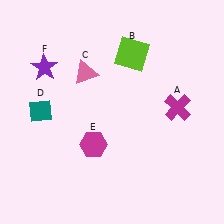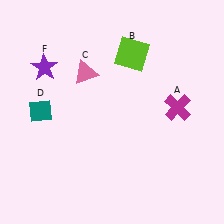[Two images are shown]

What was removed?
The magenta hexagon (E) was removed in Image 2.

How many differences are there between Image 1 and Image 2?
There is 1 difference between the two images.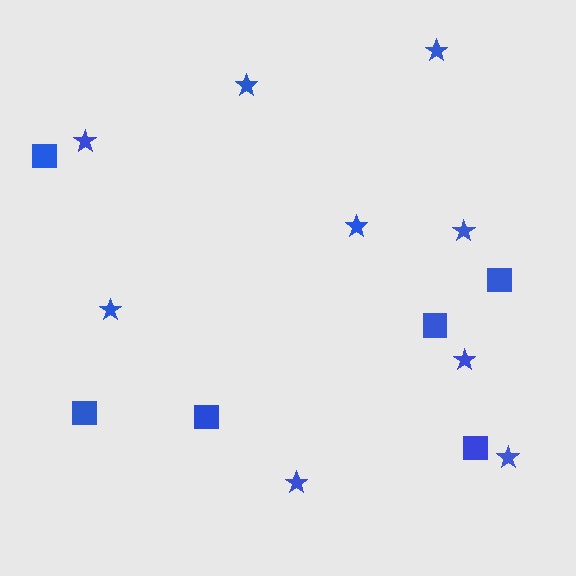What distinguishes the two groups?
There are 2 groups: one group of squares (6) and one group of stars (9).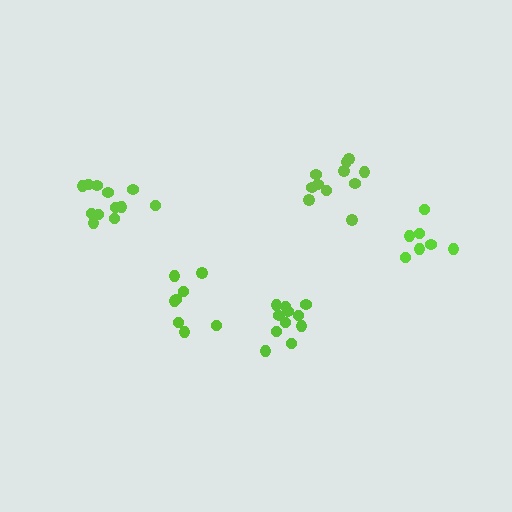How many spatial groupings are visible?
There are 5 spatial groupings.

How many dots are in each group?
Group 1: 11 dots, Group 2: 12 dots, Group 3: 11 dots, Group 4: 8 dots, Group 5: 7 dots (49 total).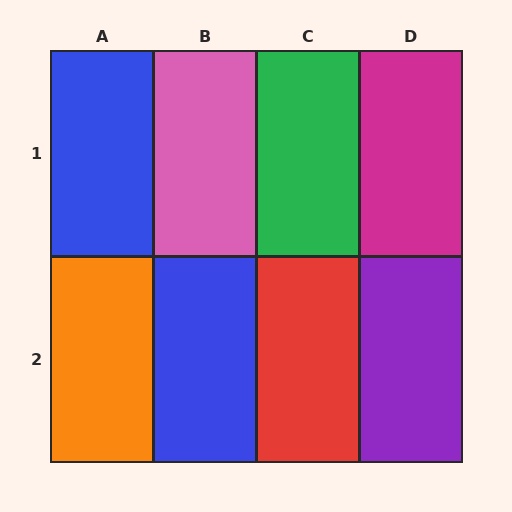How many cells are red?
1 cell is red.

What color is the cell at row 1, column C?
Green.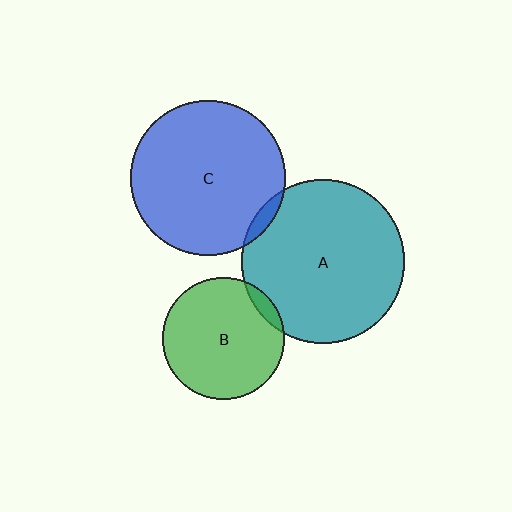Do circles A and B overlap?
Yes.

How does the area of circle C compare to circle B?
Approximately 1.6 times.